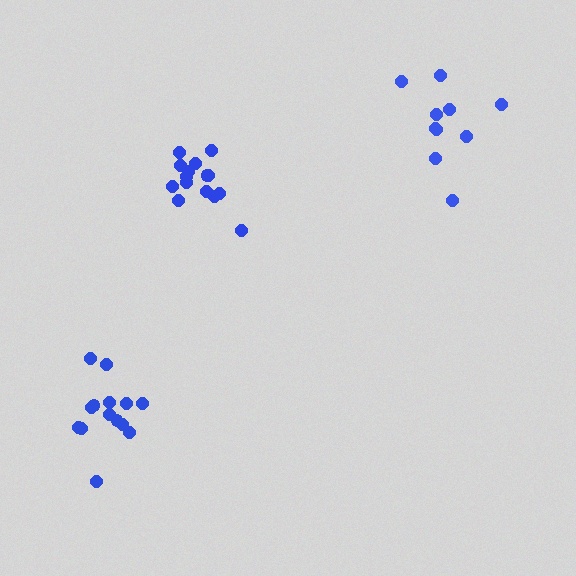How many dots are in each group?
Group 1: 10 dots, Group 2: 14 dots, Group 3: 15 dots (39 total).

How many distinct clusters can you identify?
There are 3 distinct clusters.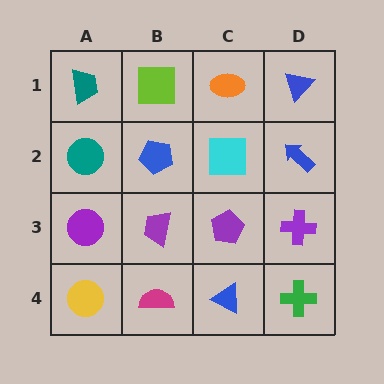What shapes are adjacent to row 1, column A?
A teal circle (row 2, column A), a lime square (row 1, column B).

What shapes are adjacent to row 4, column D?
A purple cross (row 3, column D), a blue triangle (row 4, column C).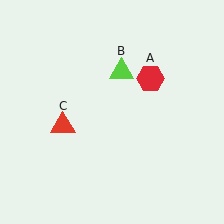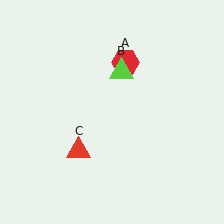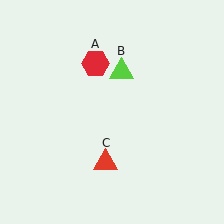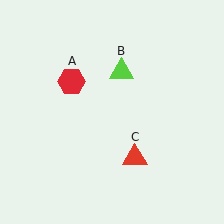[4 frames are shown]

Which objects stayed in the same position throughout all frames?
Lime triangle (object B) remained stationary.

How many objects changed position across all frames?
2 objects changed position: red hexagon (object A), red triangle (object C).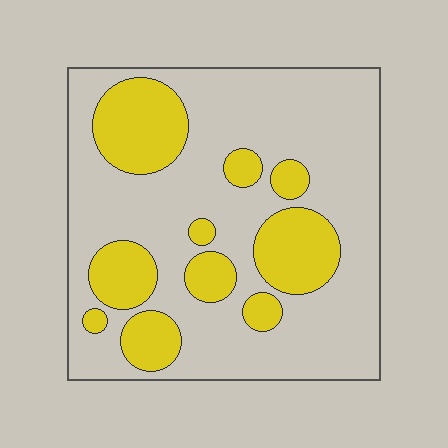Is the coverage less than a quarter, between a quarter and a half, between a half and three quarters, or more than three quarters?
Between a quarter and a half.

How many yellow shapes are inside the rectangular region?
10.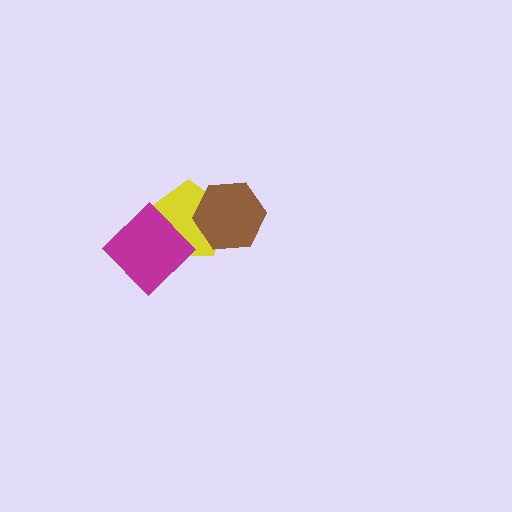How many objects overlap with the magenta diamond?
1 object overlaps with the magenta diamond.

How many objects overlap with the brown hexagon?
1 object overlaps with the brown hexagon.